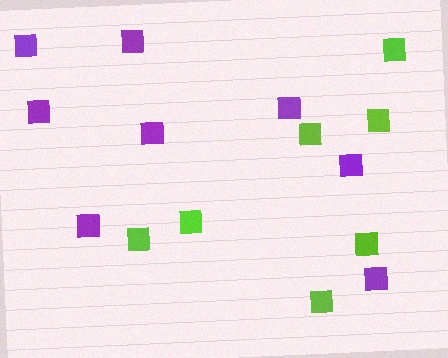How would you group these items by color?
There are 2 groups: one group of lime squares (7) and one group of purple squares (8).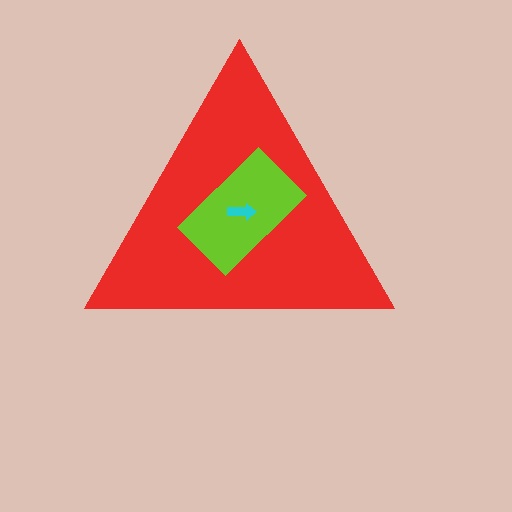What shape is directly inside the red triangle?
The lime rectangle.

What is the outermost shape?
The red triangle.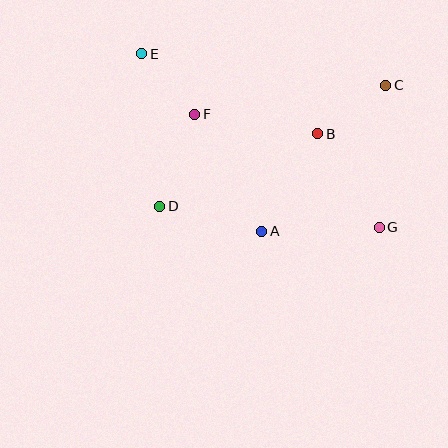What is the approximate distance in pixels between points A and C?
The distance between A and C is approximately 192 pixels.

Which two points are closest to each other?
Points E and F are closest to each other.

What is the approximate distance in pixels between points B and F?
The distance between B and F is approximately 125 pixels.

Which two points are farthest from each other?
Points E and G are farthest from each other.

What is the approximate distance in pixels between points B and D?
The distance between B and D is approximately 174 pixels.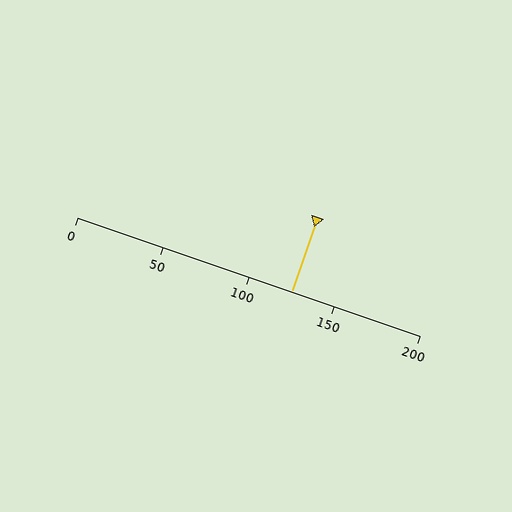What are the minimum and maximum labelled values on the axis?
The axis runs from 0 to 200.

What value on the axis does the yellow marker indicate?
The marker indicates approximately 125.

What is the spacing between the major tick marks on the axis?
The major ticks are spaced 50 apart.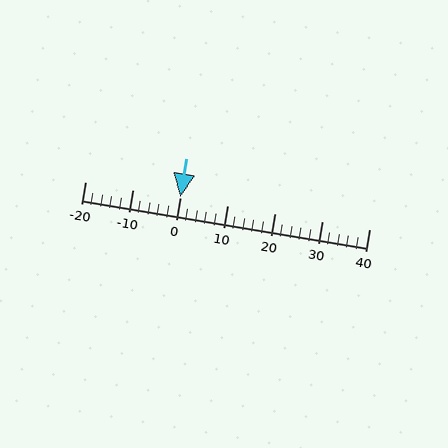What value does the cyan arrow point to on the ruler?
The cyan arrow points to approximately 0.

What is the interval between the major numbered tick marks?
The major tick marks are spaced 10 units apart.